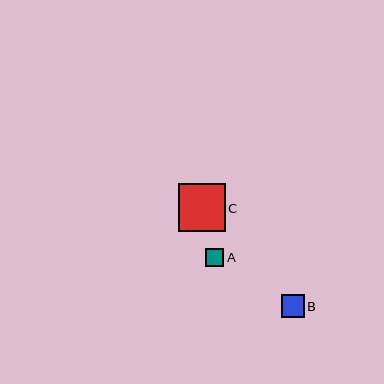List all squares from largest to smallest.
From largest to smallest: C, B, A.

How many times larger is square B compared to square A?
Square B is approximately 1.3 times the size of square A.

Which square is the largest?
Square C is the largest with a size of approximately 47 pixels.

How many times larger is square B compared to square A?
Square B is approximately 1.3 times the size of square A.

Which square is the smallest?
Square A is the smallest with a size of approximately 18 pixels.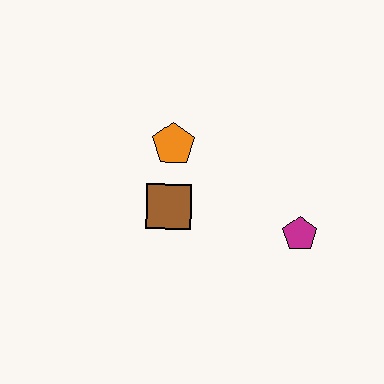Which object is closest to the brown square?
The orange pentagon is closest to the brown square.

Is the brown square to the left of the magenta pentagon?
Yes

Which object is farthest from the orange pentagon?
The magenta pentagon is farthest from the orange pentagon.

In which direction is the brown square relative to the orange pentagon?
The brown square is below the orange pentagon.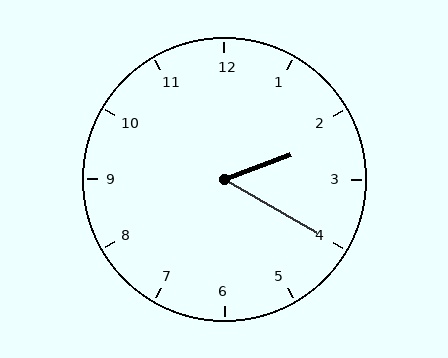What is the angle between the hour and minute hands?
Approximately 50 degrees.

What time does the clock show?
2:20.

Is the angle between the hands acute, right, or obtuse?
It is acute.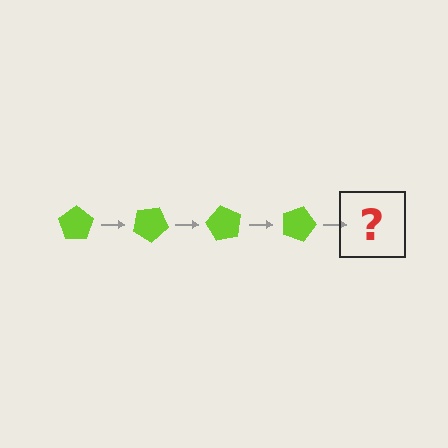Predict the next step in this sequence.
The next step is a lime pentagon rotated 120 degrees.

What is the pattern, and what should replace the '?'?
The pattern is that the pentagon rotates 30 degrees each step. The '?' should be a lime pentagon rotated 120 degrees.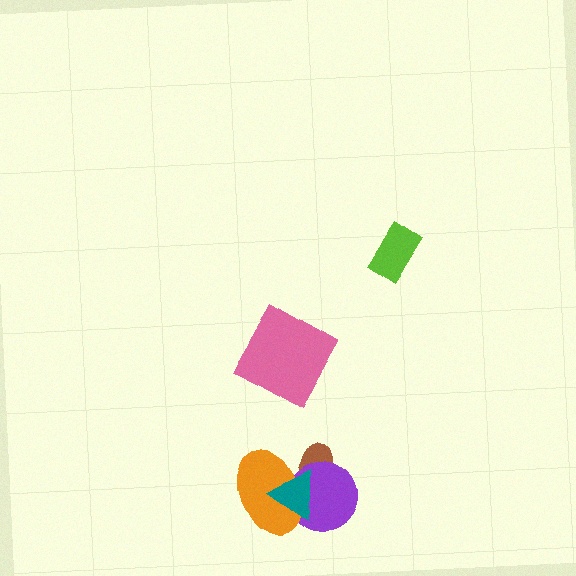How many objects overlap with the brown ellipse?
3 objects overlap with the brown ellipse.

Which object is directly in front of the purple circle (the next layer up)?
The orange ellipse is directly in front of the purple circle.